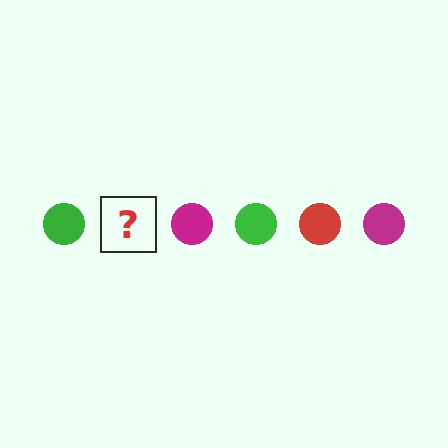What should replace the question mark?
The question mark should be replaced with a red circle.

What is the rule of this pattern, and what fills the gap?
The rule is that the pattern cycles through green, red, magenta circles. The gap should be filled with a red circle.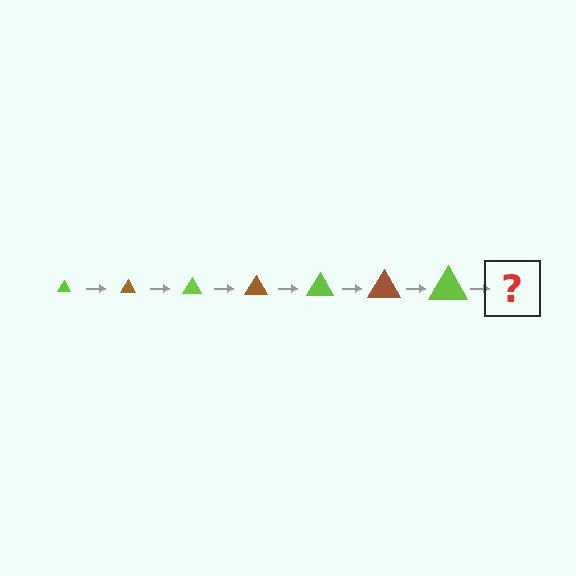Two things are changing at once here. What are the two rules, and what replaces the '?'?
The two rules are that the triangle grows larger each step and the color cycles through lime and brown. The '?' should be a brown triangle, larger than the previous one.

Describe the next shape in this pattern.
It should be a brown triangle, larger than the previous one.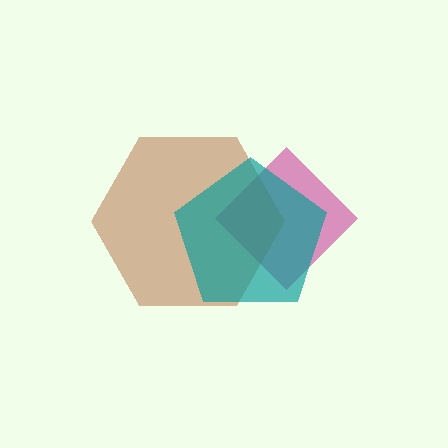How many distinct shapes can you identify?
There are 3 distinct shapes: a magenta diamond, a brown hexagon, a teal pentagon.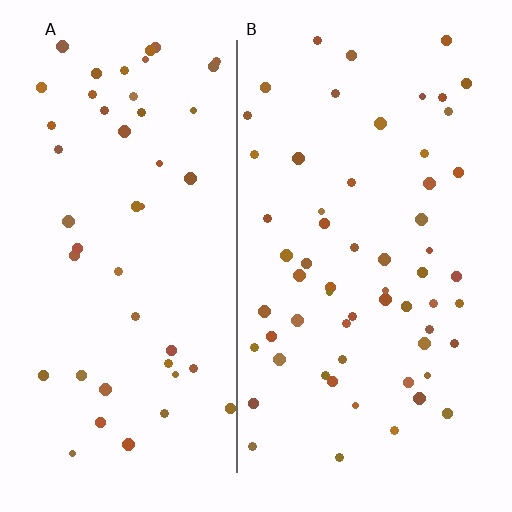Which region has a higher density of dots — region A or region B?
B (the right).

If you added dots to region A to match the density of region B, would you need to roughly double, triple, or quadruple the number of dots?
Approximately double.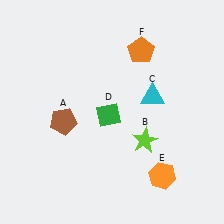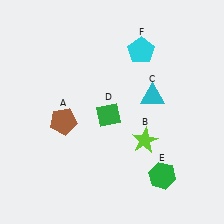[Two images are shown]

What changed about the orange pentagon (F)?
In Image 1, F is orange. In Image 2, it changed to cyan.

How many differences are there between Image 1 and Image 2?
There are 2 differences between the two images.